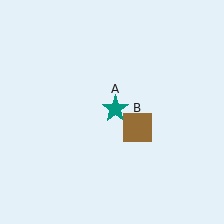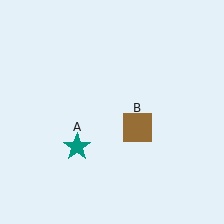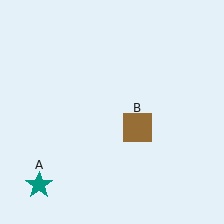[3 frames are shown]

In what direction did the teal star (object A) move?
The teal star (object A) moved down and to the left.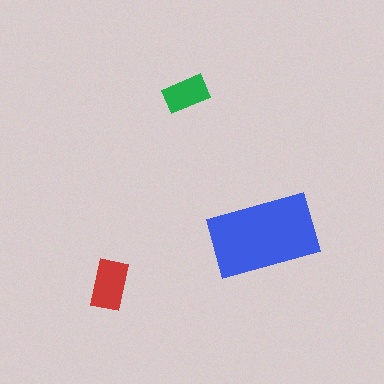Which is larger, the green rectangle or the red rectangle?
The red one.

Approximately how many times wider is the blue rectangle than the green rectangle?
About 2.5 times wider.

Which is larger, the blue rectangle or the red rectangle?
The blue one.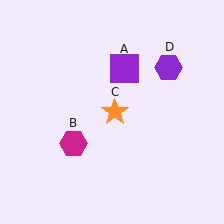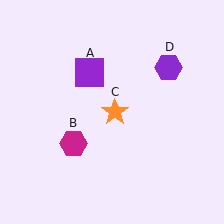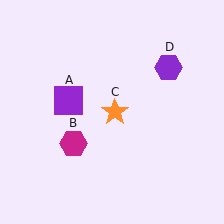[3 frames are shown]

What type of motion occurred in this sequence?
The purple square (object A) rotated counterclockwise around the center of the scene.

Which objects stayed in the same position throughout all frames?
Magenta hexagon (object B) and orange star (object C) and purple hexagon (object D) remained stationary.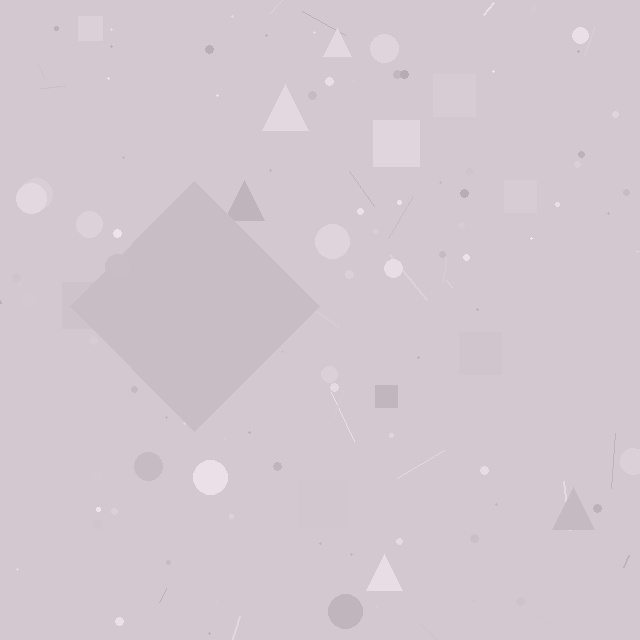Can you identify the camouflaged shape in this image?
The camouflaged shape is a diamond.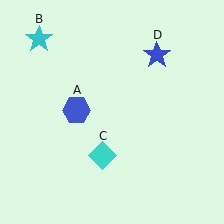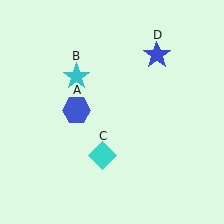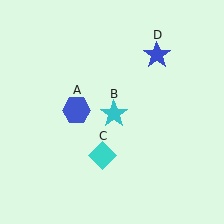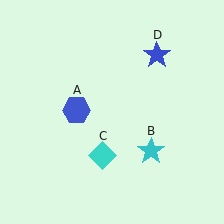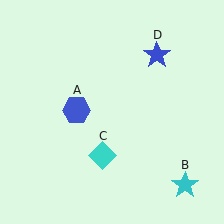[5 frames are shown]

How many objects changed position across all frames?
1 object changed position: cyan star (object B).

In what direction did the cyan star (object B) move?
The cyan star (object B) moved down and to the right.